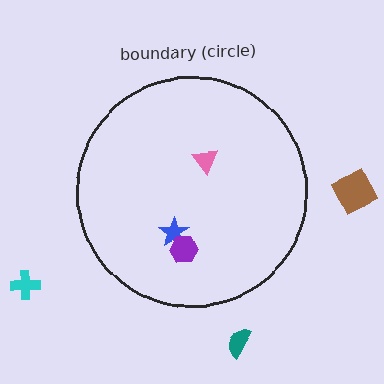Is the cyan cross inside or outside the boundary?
Outside.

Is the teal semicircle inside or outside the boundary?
Outside.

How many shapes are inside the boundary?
3 inside, 3 outside.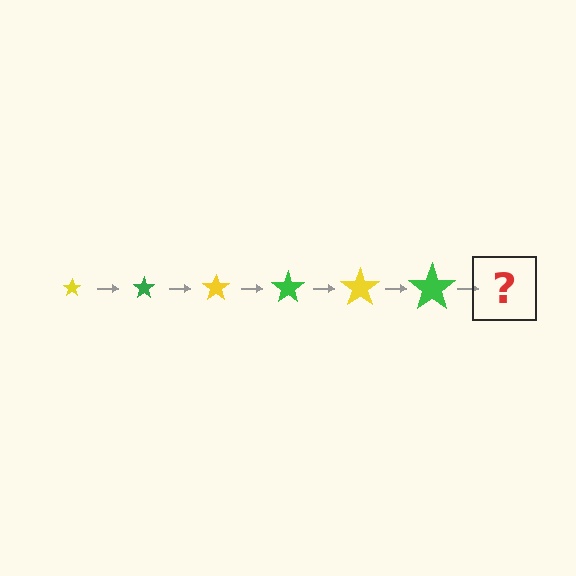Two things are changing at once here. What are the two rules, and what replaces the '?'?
The two rules are that the star grows larger each step and the color cycles through yellow and green. The '?' should be a yellow star, larger than the previous one.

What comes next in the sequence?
The next element should be a yellow star, larger than the previous one.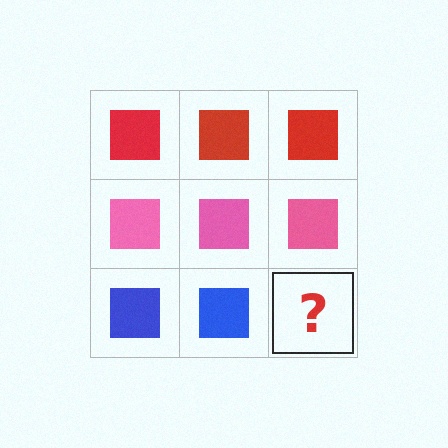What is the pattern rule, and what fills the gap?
The rule is that each row has a consistent color. The gap should be filled with a blue square.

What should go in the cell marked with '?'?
The missing cell should contain a blue square.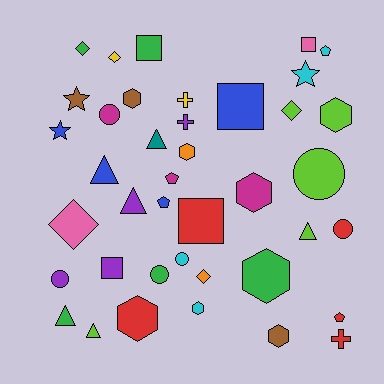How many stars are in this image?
There are 3 stars.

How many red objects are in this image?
There are 5 red objects.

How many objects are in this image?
There are 40 objects.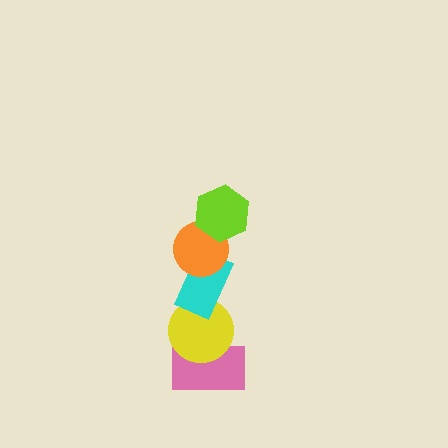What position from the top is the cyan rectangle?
The cyan rectangle is 3rd from the top.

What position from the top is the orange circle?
The orange circle is 2nd from the top.